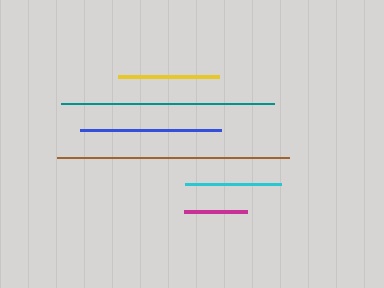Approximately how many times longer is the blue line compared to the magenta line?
The blue line is approximately 2.3 times the length of the magenta line.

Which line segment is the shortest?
The magenta line is the shortest at approximately 63 pixels.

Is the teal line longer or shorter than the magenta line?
The teal line is longer than the magenta line.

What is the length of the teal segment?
The teal segment is approximately 214 pixels long.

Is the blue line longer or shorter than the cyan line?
The blue line is longer than the cyan line.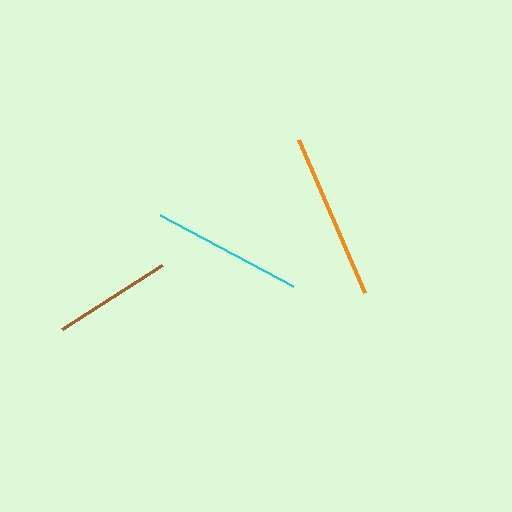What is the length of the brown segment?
The brown segment is approximately 119 pixels long.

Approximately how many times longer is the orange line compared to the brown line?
The orange line is approximately 1.4 times the length of the brown line.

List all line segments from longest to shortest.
From longest to shortest: orange, cyan, brown.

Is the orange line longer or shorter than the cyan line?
The orange line is longer than the cyan line.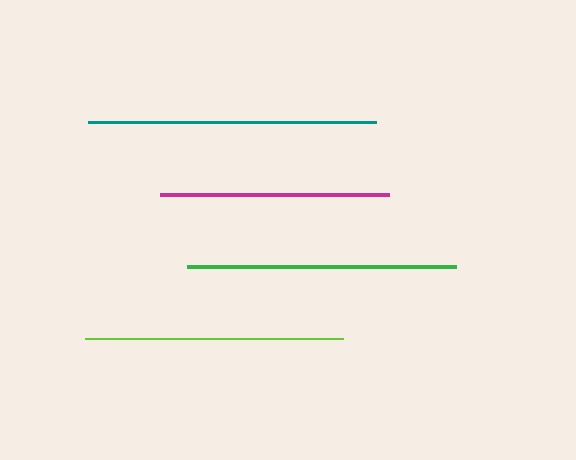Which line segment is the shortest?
The magenta line is the shortest at approximately 229 pixels.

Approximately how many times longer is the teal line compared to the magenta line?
The teal line is approximately 1.3 times the length of the magenta line.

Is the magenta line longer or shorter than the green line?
The green line is longer than the magenta line.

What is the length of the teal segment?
The teal segment is approximately 288 pixels long.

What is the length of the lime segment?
The lime segment is approximately 259 pixels long.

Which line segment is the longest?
The teal line is the longest at approximately 288 pixels.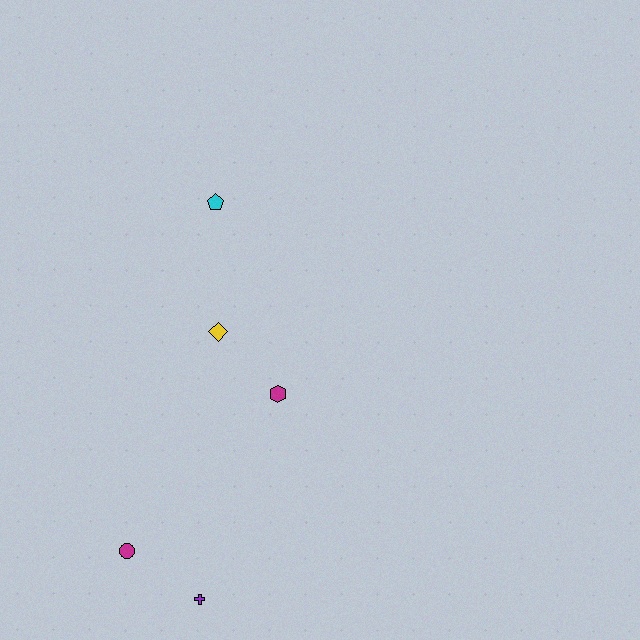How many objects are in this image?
There are 5 objects.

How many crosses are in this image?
There is 1 cross.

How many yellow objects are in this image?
There is 1 yellow object.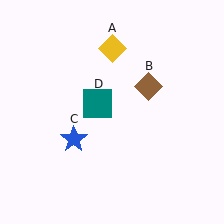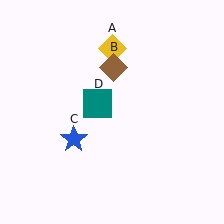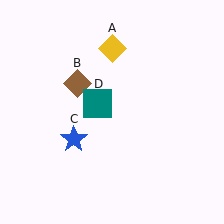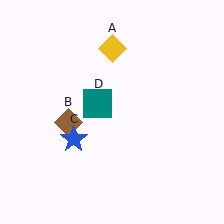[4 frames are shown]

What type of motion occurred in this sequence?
The brown diamond (object B) rotated counterclockwise around the center of the scene.